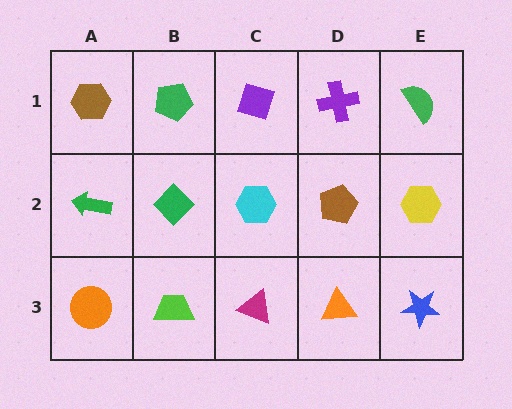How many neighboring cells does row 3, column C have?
3.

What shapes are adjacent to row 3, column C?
A cyan hexagon (row 2, column C), a lime trapezoid (row 3, column B), an orange triangle (row 3, column D).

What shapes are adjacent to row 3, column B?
A green diamond (row 2, column B), an orange circle (row 3, column A), a magenta triangle (row 3, column C).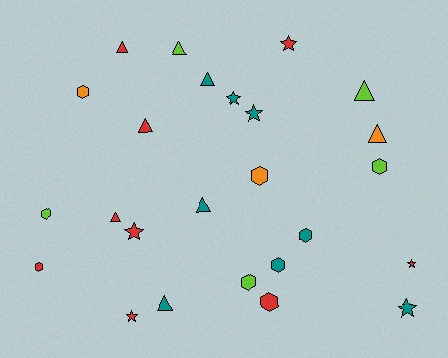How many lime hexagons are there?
There are 3 lime hexagons.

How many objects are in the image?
There are 25 objects.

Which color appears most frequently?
Red, with 9 objects.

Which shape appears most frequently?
Hexagon, with 9 objects.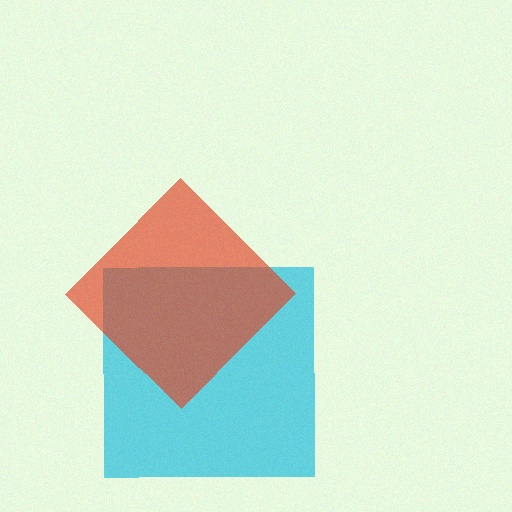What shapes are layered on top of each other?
The layered shapes are: a cyan square, a red diamond.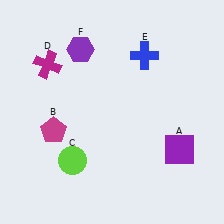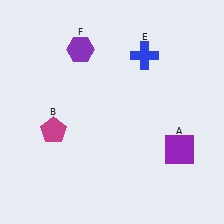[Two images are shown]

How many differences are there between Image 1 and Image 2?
There are 2 differences between the two images.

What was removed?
The lime circle (C), the magenta cross (D) were removed in Image 2.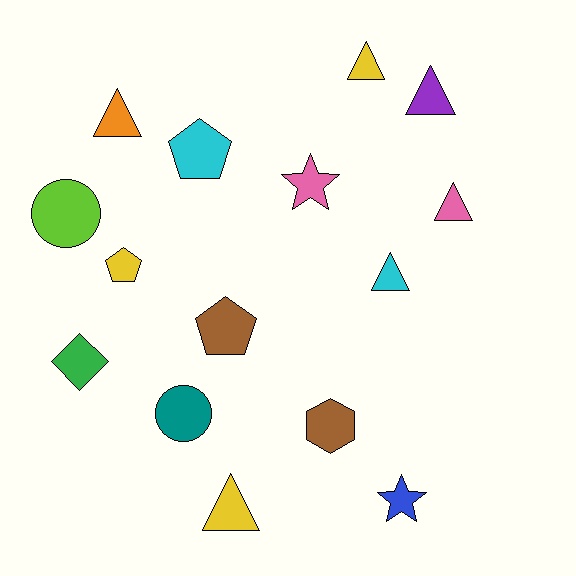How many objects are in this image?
There are 15 objects.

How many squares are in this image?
There are no squares.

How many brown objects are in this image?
There are 2 brown objects.